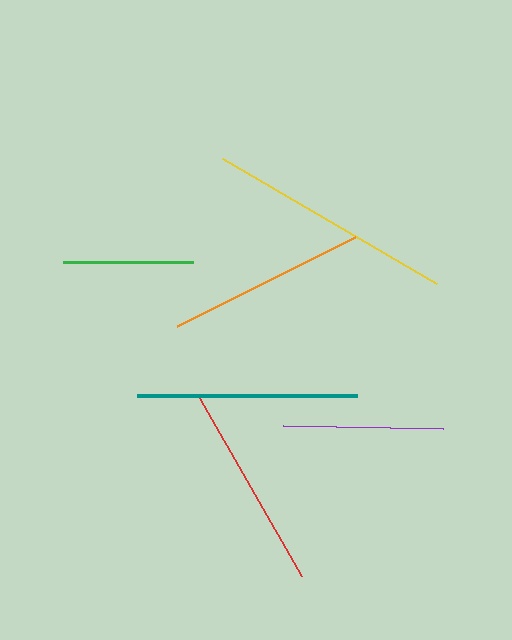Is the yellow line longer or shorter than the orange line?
The yellow line is longer than the orange line.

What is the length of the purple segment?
The purple segment is approximately 160 pixels long.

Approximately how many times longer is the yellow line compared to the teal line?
The yellow line is approximately 1.1 times the length of the teal line.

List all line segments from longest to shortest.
From longest to shortest: yellow, teal, red, orange, purple, green.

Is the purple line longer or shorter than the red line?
The red line is longer than the purple line.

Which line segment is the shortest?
The green line is the shortest at approximately 130 pixels.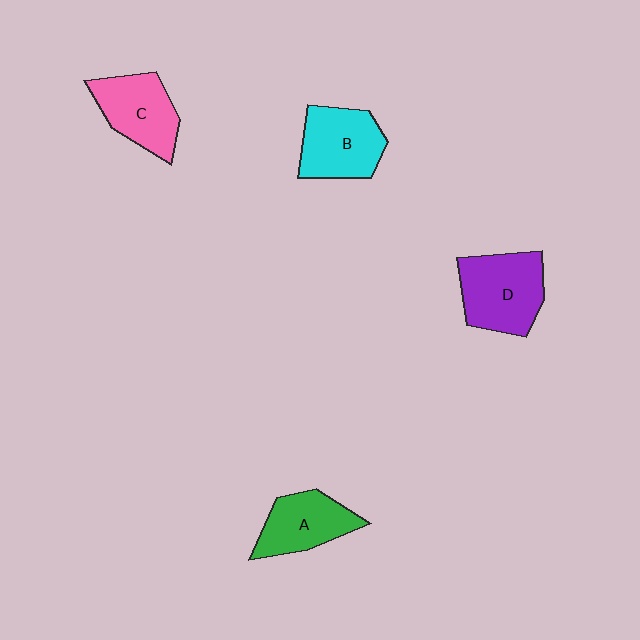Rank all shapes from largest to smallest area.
From largest to smallest: D (purple), B (cyan), C (pink), A (green).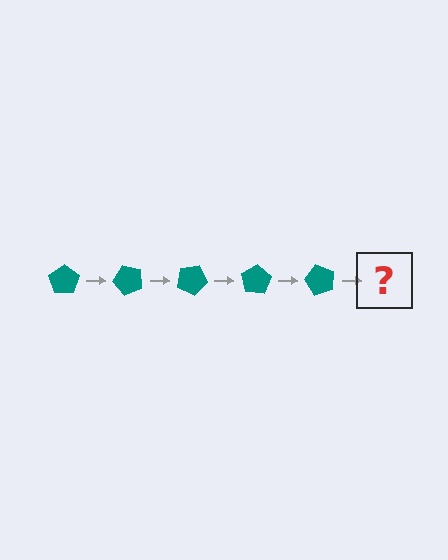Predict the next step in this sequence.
The next step is a teal pentagon rotated 250 degrees.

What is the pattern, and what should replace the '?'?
The pattern is that the pentagon rotates 50 degrees each step. The '?' should be a teal pentagon rotated 250 degrees.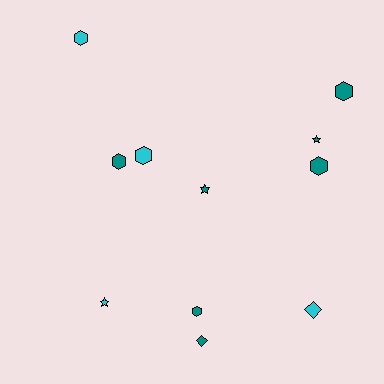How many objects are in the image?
There are 11 objects.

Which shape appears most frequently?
Hexagon, with 6 objects.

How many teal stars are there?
There are 2 teal stars.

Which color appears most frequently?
Teal, with 7 objects.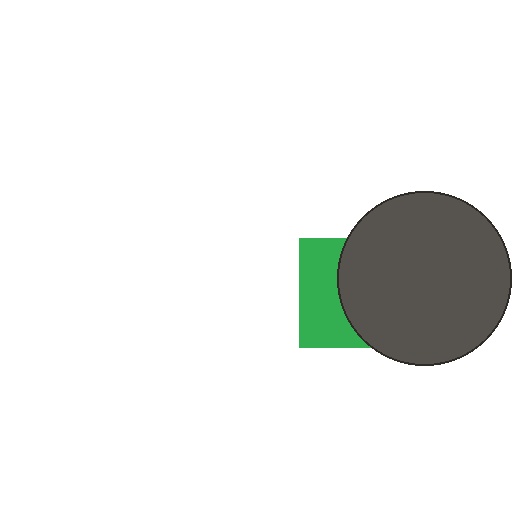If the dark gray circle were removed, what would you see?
You would see the complete green square.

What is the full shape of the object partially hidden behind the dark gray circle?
The partially hidden object is a green square.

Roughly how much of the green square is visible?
A small part of it is visible (roughly 41%).